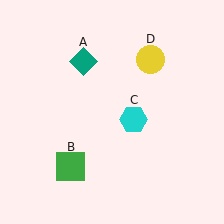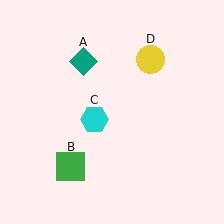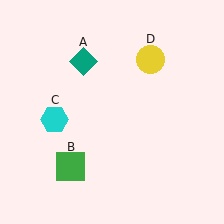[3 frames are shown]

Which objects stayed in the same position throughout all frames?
Teal diamond (object A) and green square (object B) and yellow circle (object D) remained stationary.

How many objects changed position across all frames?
1 object changed position: cyan hexagon (object C).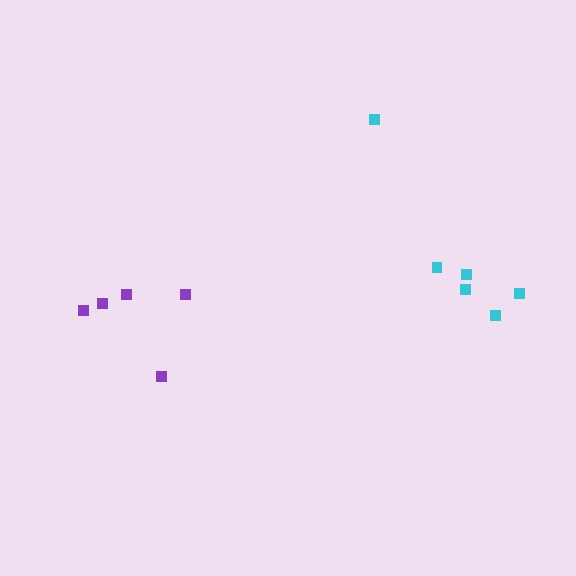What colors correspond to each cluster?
The clusters are colored: purple, cyan.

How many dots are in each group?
Group 1: 5 dots, Group 2: 6 dots (11 total).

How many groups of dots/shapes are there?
There are 2 groups.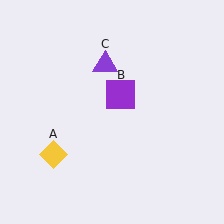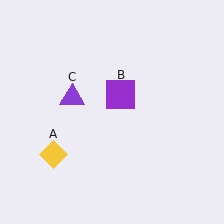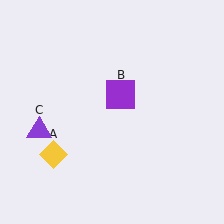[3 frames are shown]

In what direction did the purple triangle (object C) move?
The purple triangle (object C) moved down and to the left.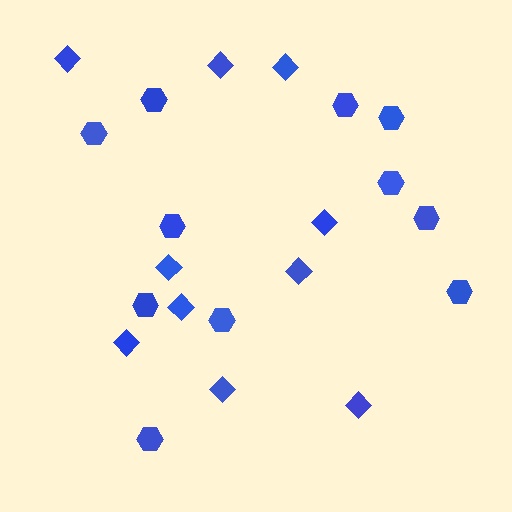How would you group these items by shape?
There are 2 groups: one group of diamonds (10) and one group of hexagons (11).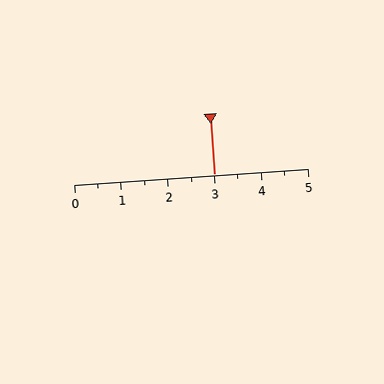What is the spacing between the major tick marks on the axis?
The major ticks are spaced 1 apart.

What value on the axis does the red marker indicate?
The marker indicates approximately 3.